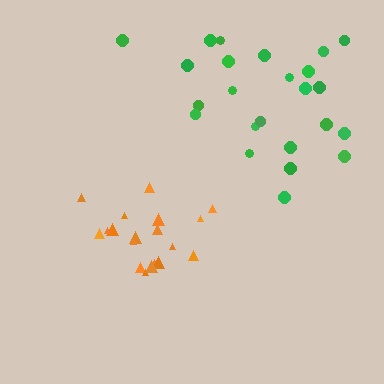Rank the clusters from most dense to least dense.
orange, green.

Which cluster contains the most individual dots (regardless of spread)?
Green (24).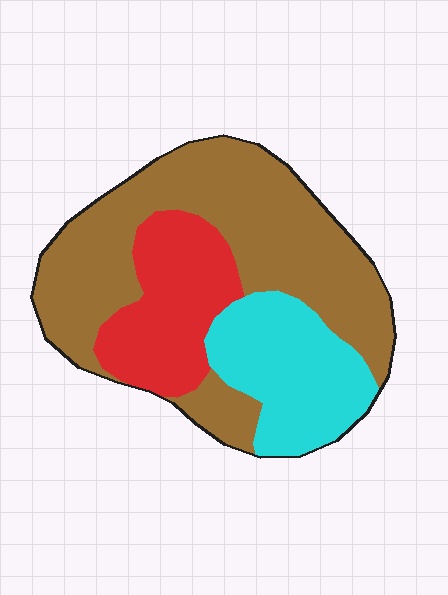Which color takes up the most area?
Brown, at roughly 55%.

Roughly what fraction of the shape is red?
Red covers roughly 20% of the shape.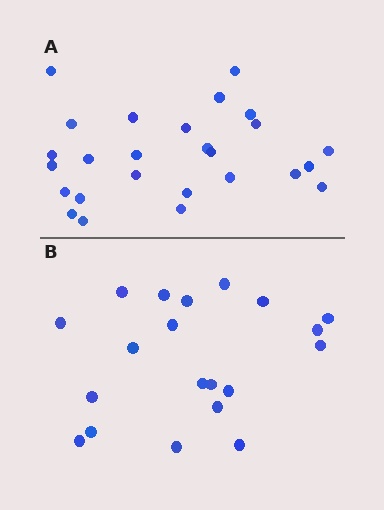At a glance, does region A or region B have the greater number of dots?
Region A (the top region) has more dots.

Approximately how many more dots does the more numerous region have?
Region A has about 6 more dots than region B.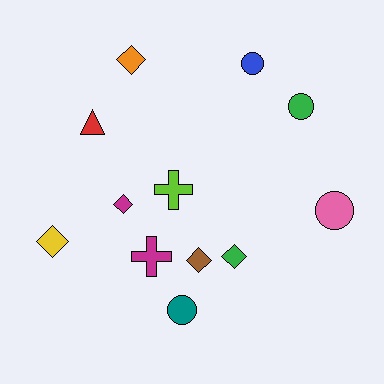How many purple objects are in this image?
There are no purple objects.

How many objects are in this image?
There are 12 objects.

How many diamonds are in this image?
There are 5 diamonds.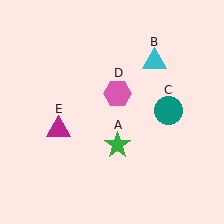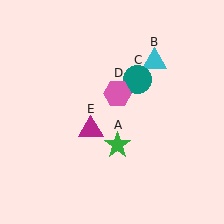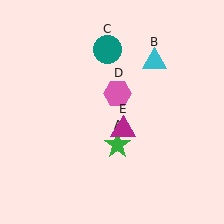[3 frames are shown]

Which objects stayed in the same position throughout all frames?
Green star (object A) and cyan triangle (object B) and pink hexagon (object D) remained stationary.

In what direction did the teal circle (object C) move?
The teal circle (object C) moved up and to the left.